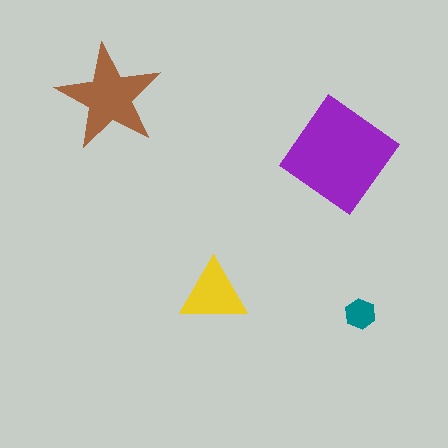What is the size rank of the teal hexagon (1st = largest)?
4th.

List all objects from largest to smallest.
The purple diamond, the brown star, the yellow triangle, the teal hexagon.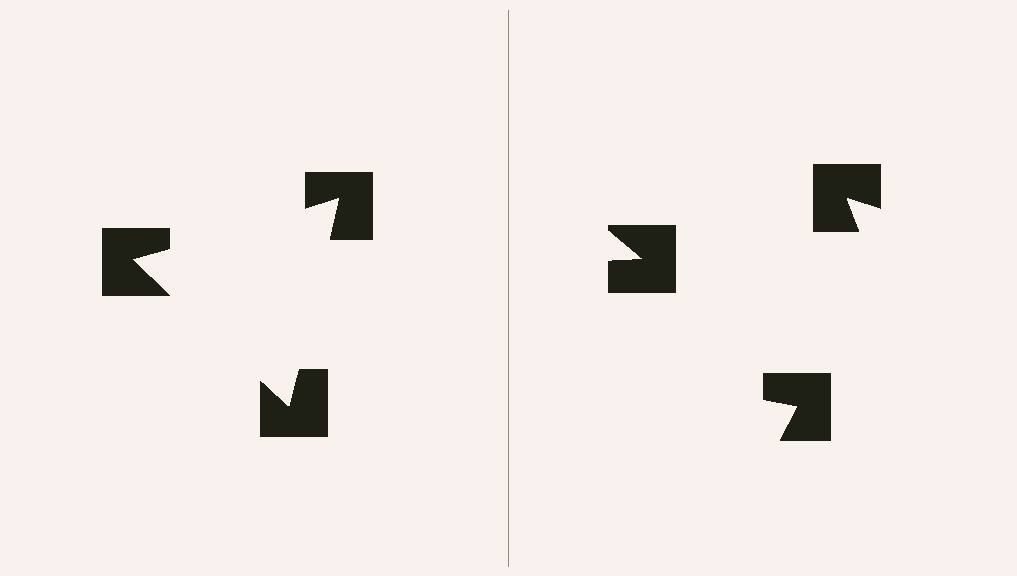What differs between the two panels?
The notched squares are positioned identically on both sides; only the wedge orientations differ. On the left they align to a triangle; on the right they are misaligned.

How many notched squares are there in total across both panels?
6 — 3 on each side.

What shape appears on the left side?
An illusory triangle.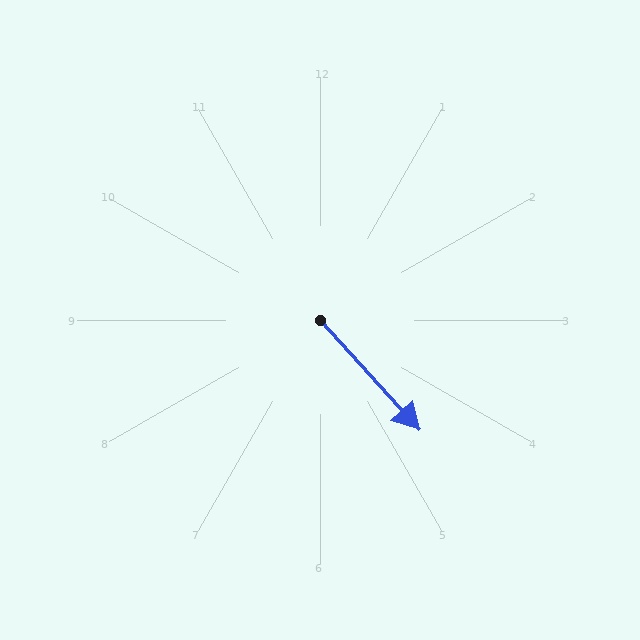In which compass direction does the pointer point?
Southeast.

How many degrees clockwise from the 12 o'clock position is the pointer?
Approximately 138 degrees.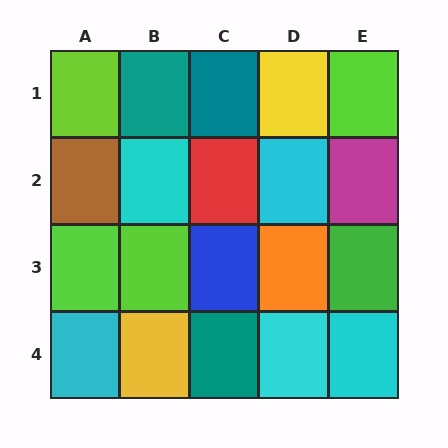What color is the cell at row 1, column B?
Teal.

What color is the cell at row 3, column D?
Orange.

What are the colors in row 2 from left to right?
Brown, cyan, red, cyan, magenta.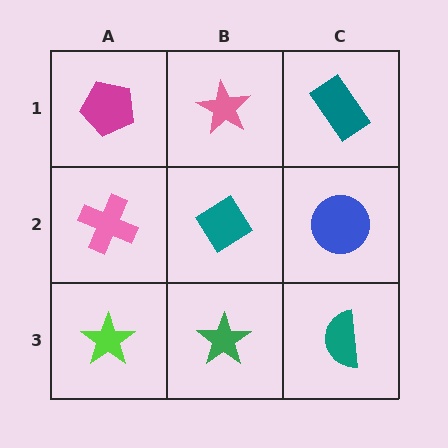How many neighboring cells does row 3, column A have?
2.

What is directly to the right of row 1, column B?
A teal rectangle.